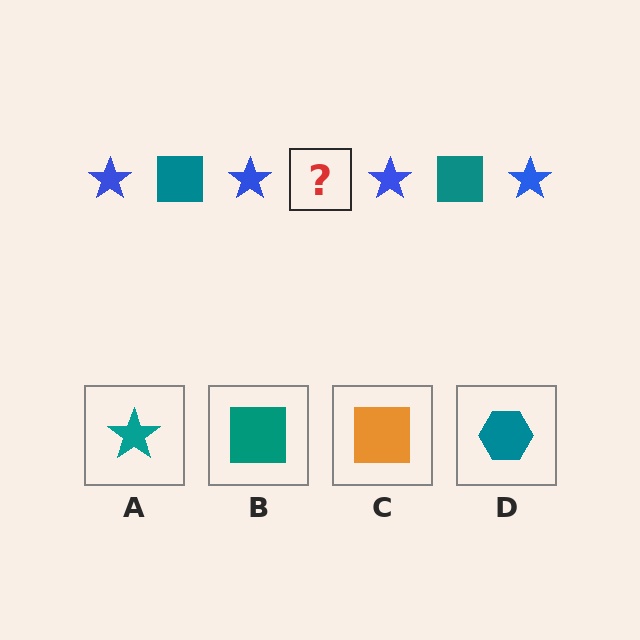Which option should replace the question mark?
Option B.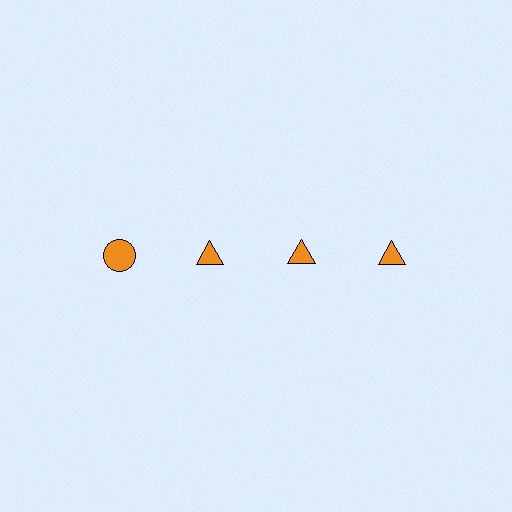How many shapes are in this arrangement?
There are 4 shapes arranged in a grid pattern.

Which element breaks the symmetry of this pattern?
The orange circle in the top row, leftmost column breaks the symmetry. All other shapes are orange triangles.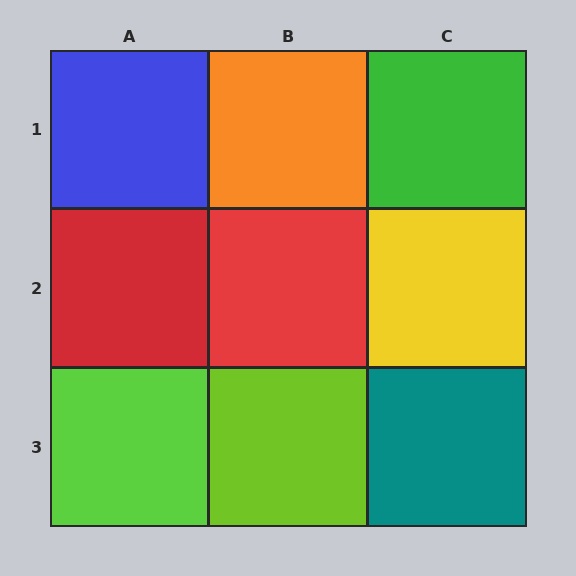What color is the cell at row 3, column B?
Lime.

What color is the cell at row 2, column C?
Yellow.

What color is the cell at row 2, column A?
Red.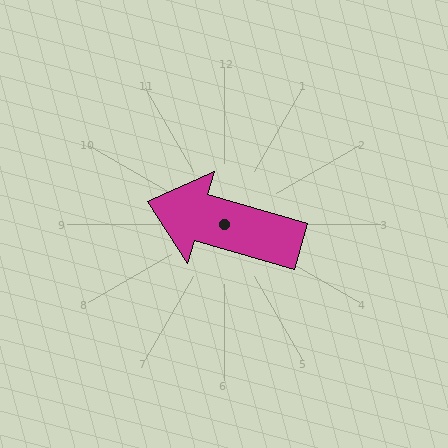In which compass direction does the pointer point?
West.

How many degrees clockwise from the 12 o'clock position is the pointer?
Approximately 286 degrees.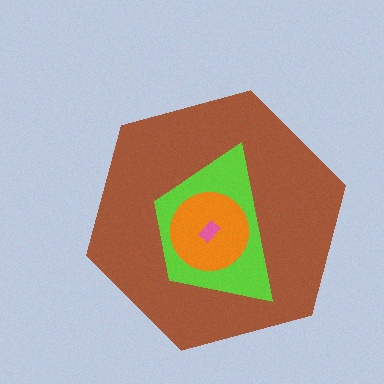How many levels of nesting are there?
4.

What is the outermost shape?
The brown hexagon.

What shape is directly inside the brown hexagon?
The lime trapezoid.